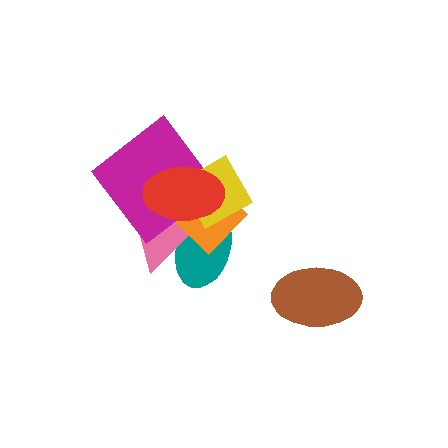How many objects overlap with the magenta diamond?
4 objects overlap with the magenta diamond.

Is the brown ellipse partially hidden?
No, no other shape covers it.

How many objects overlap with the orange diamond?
5 objects overlap with the orange diamond.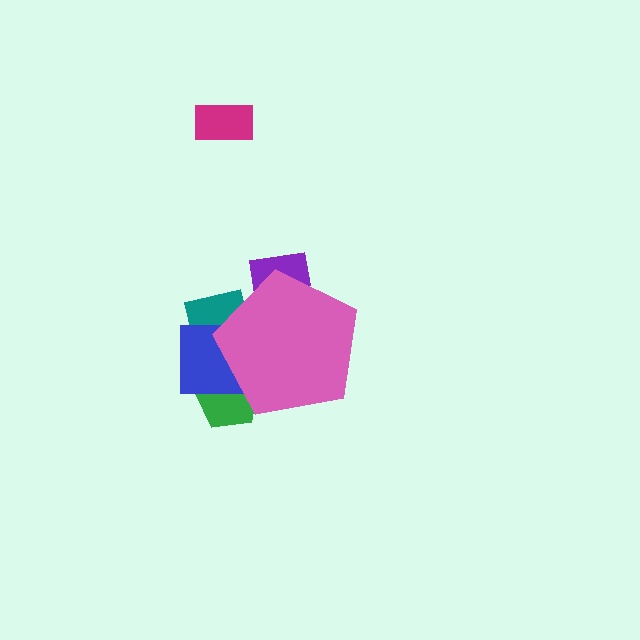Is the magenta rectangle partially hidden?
No, the magenta rectangle is fully visible.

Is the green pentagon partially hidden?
Yes, the green pentagon is partially hidden behind the pink pentagon.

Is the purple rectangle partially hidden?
Yes, the purple rectangle is partially hidden behind the pink pentagon.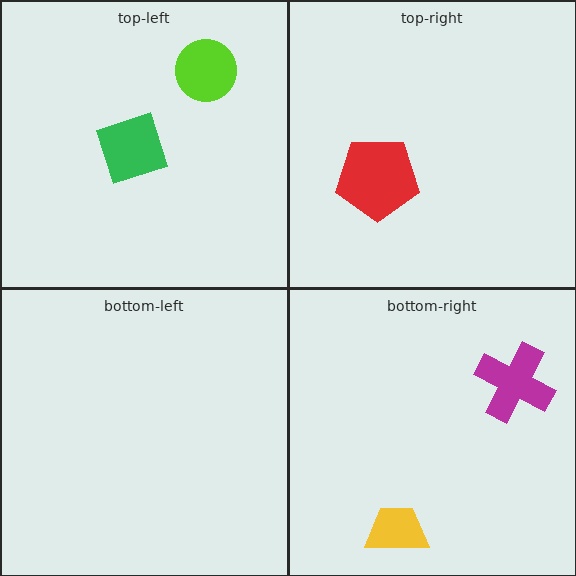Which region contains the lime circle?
The top-left region.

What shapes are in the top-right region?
The red pentagon.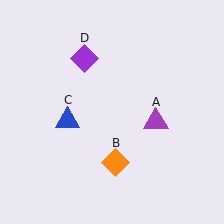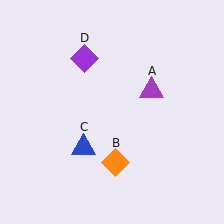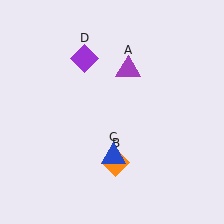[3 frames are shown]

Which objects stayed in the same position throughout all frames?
Orange diamond (object B) and purple diamond (object D) remained stationary.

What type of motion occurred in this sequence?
The purple triangle (object A), blue triangle (object C) rotated counterclockwise around the center of the scene.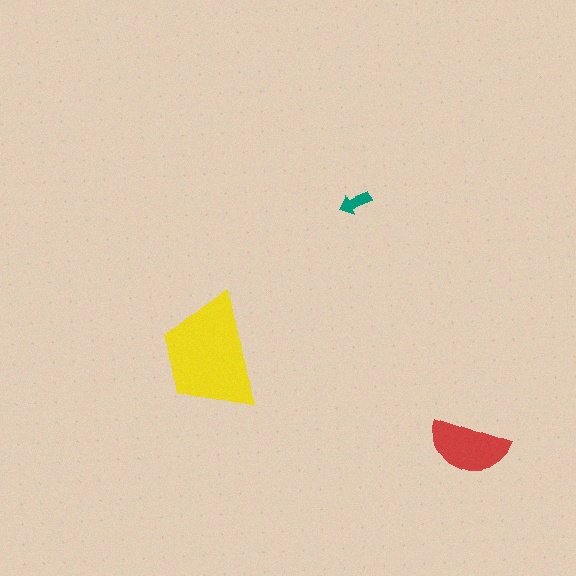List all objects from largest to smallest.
The yellow trapezoid, the red semicircle, the teal arrow.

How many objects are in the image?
There are 3 objects in the image.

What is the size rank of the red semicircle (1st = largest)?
2nd.